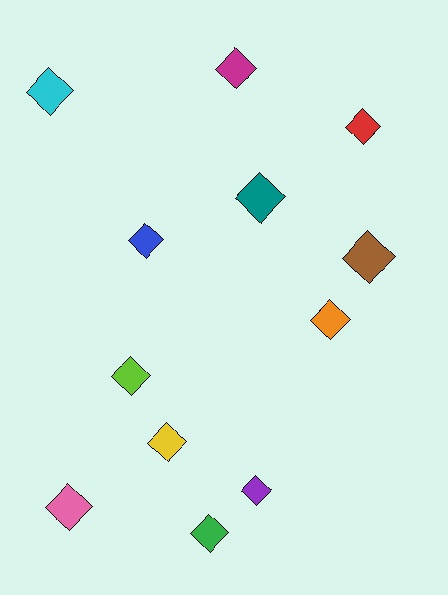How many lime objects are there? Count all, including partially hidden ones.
There is 1 lime object.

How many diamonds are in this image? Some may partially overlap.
There are 12 diamonds.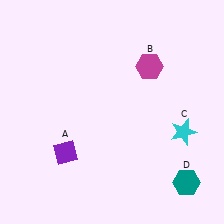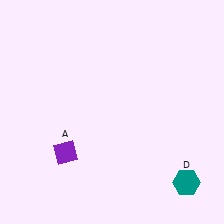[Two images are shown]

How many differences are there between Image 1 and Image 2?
There are 2 differences between the two images.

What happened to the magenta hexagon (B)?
The magenta hexagon (B) was removed in Image 2. It was in the top-right area of Image 1.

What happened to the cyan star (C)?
The cyan star (C) was removed in Image 2. It was in the bottom-right area of Image 1.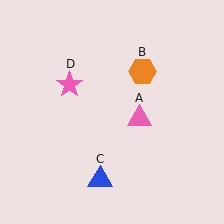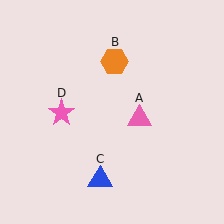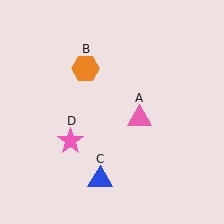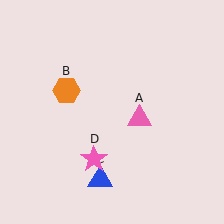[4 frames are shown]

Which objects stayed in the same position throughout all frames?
Pink triangle (object A) and blue triangle (object C) remained stationary.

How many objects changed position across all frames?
2 objects changed position: orange hexagon (object B), pink star (object D).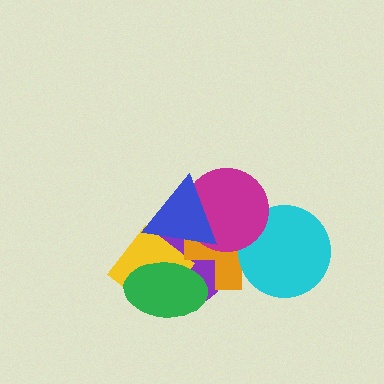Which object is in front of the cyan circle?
The magenta circle is in front of the cyan circle.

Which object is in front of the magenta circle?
The blue triangle is in front of the magenta circle.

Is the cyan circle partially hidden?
Yes, it is partially covered by another shape.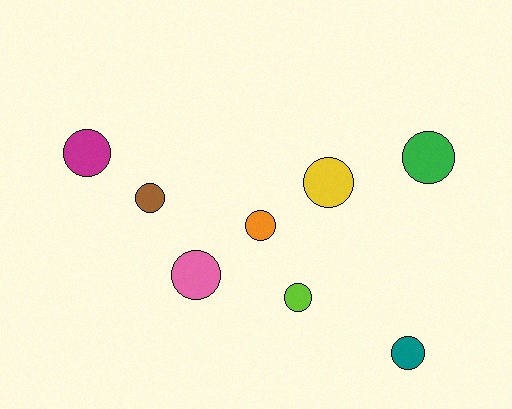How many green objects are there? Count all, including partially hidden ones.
There is 1 green object.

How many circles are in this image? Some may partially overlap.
There are 8 circles.